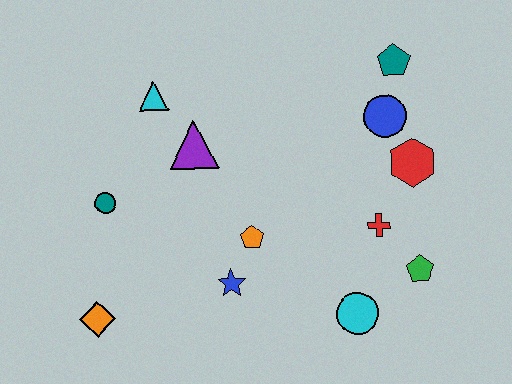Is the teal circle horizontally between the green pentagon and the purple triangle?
No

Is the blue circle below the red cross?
No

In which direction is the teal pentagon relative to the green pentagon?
The teal pentagon is above the green pentagon.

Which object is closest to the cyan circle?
The green pentagon is closest to the cyan circle.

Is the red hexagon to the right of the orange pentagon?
Yes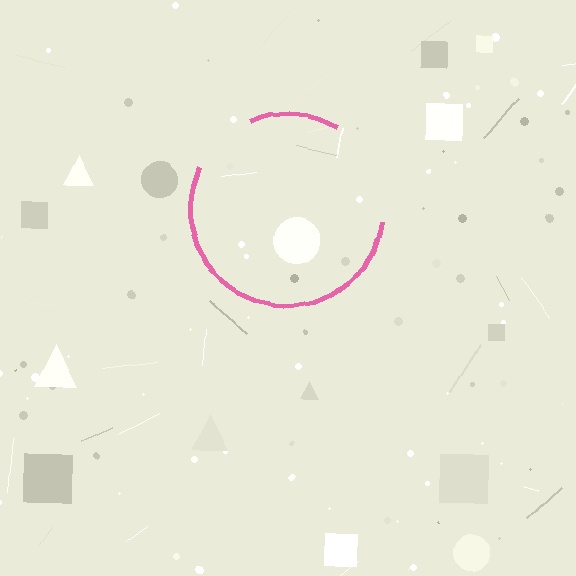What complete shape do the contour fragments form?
The contour fragments form a circle.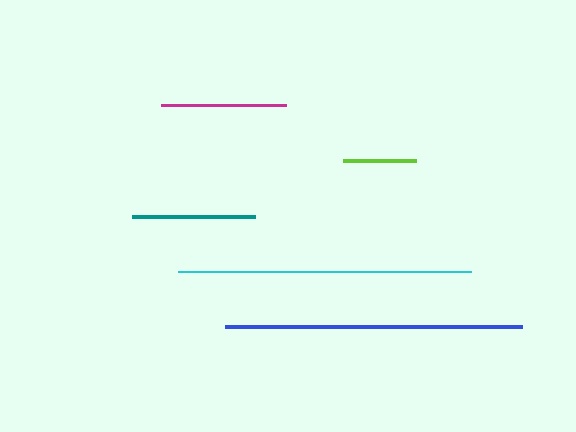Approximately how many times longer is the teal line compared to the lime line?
The teal line is approximately 1.7 times the length of the lime line.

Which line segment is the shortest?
The lime line is the shortest at approximately 73 pixels.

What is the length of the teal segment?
The teal segment is approximately 122 pixels long.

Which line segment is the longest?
The blue line is the longest at approximately 297 pixels.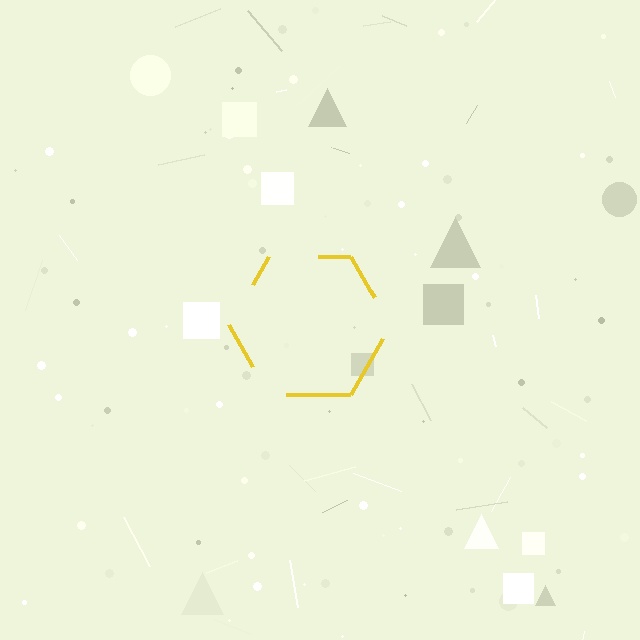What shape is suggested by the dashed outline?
The dashed outline suggests a hexagon.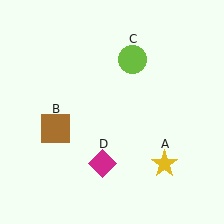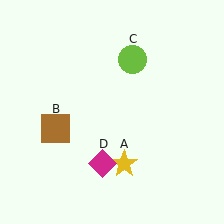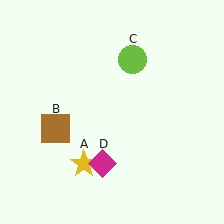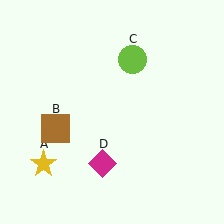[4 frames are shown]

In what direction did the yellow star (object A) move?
The yellow star (object A) moved left.